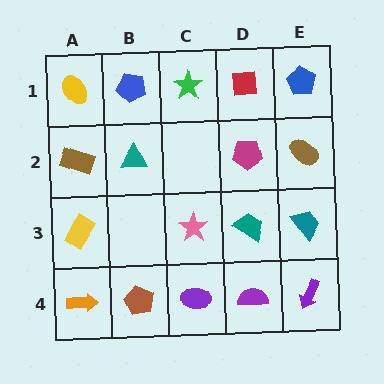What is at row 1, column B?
A blue pentagon.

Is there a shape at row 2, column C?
No, that cell is empty.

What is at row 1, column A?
A yellow ellipse.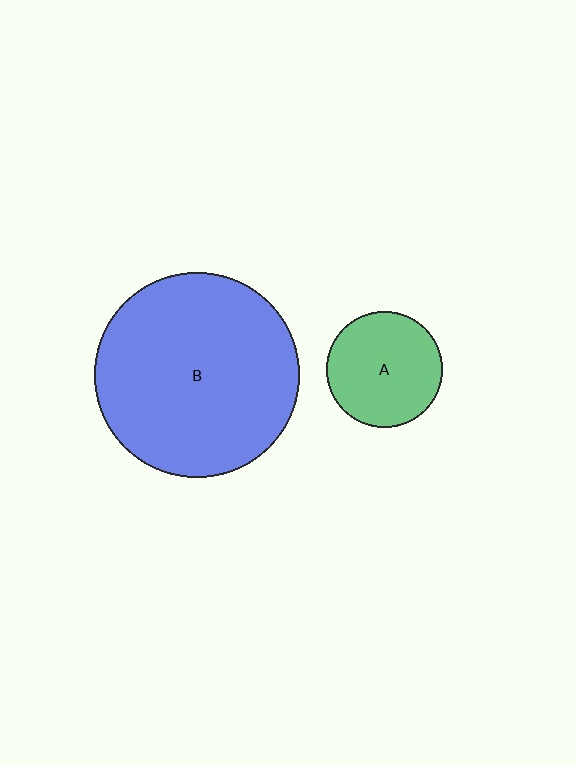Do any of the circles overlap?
No, none of the circles overlap.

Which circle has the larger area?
Circle B (blue).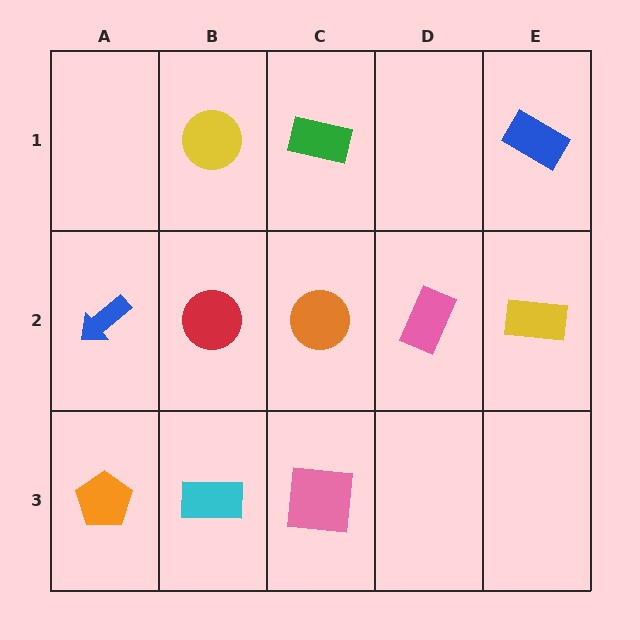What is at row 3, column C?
A pink square.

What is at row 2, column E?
A yellow rectangle.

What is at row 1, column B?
A yellow circle.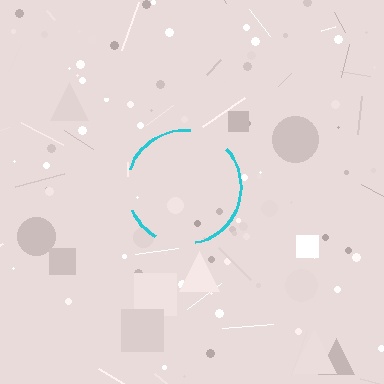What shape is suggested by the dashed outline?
The dashed outline suggests a circle.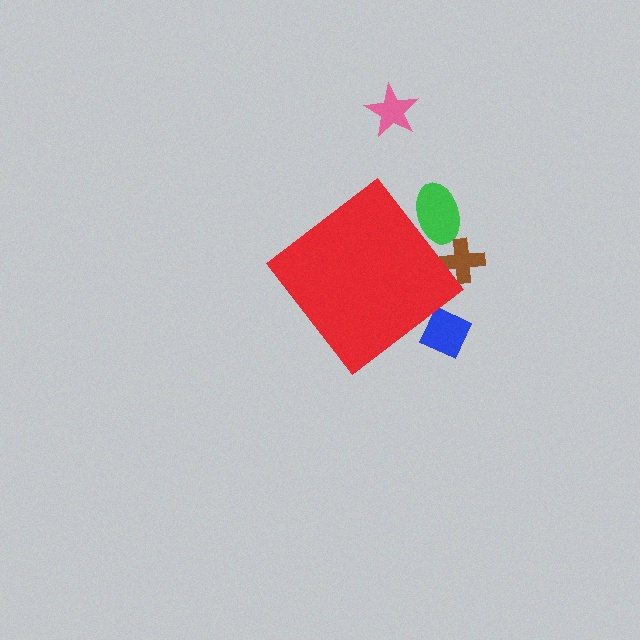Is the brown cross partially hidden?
Yes, the brown cross is partially hidden behind the red diamond.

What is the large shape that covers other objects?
A red diamond.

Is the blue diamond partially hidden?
Yes, the blue diamond is partially hidden behind the red diamond.